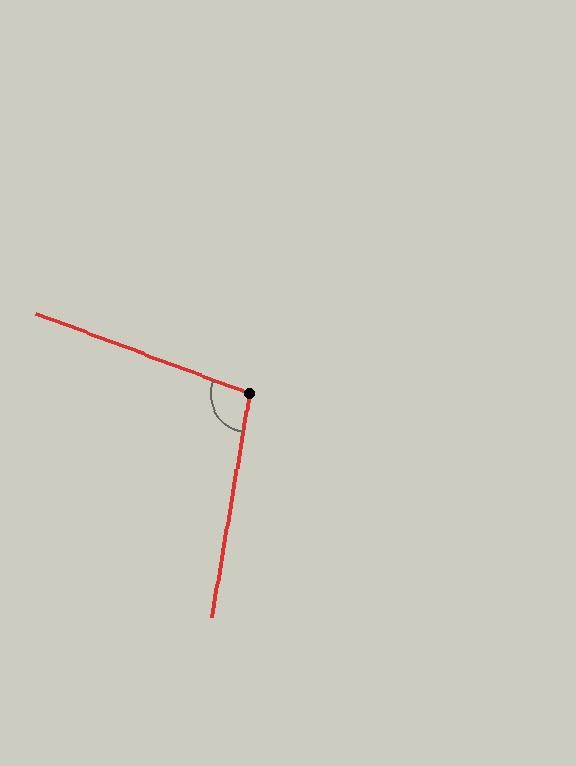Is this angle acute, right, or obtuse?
It is obtuse.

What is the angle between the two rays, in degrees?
Approximately 101 degrees.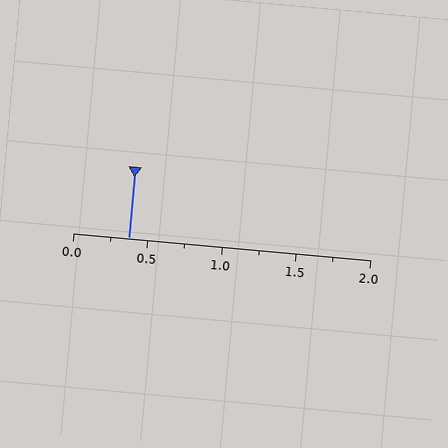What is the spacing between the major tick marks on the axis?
The major ticks are spaced 0.5 apart.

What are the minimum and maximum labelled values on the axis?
The axis runs from 0.0 to 2.0.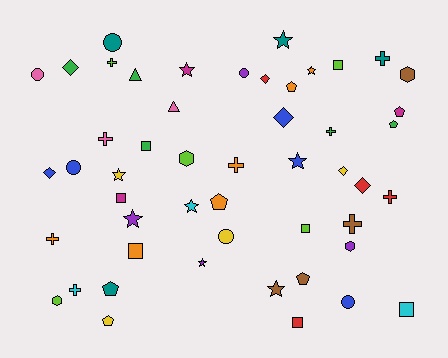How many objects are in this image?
There are 50 objects.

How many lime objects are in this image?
There are 5 lime objects.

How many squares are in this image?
There are 7 squares.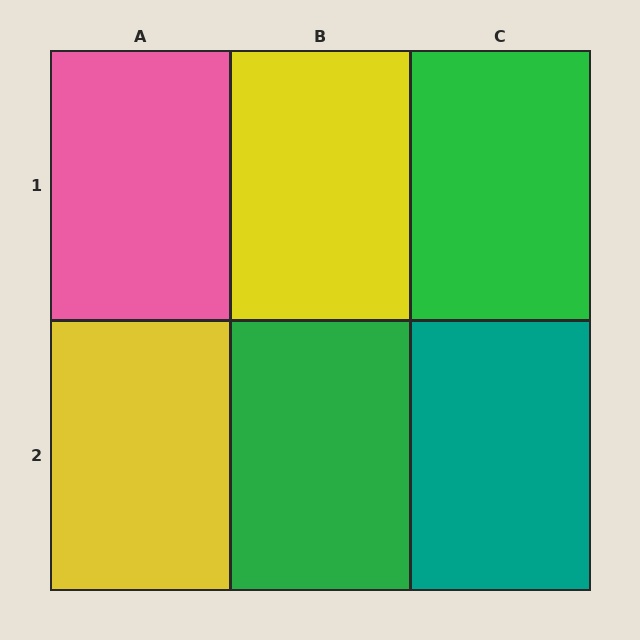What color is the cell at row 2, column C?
Teal.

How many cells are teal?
1 cell is teal.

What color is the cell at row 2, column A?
Yellow.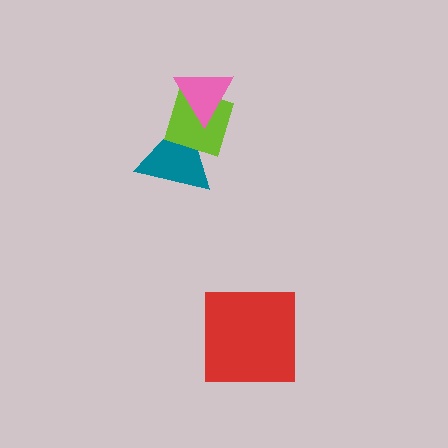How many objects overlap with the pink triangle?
2 objects overlap with the pink triangle.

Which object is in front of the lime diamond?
The pink triangle is in front of the lime diamond.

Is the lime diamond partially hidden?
Yes, it is partially covered by another shape.